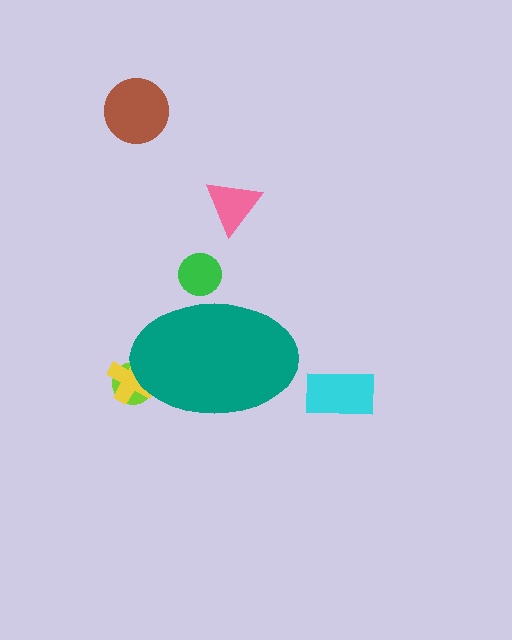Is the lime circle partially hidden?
Yes, the lime circle is partially hidden behind the teal ellipse.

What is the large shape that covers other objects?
A teal ellipse.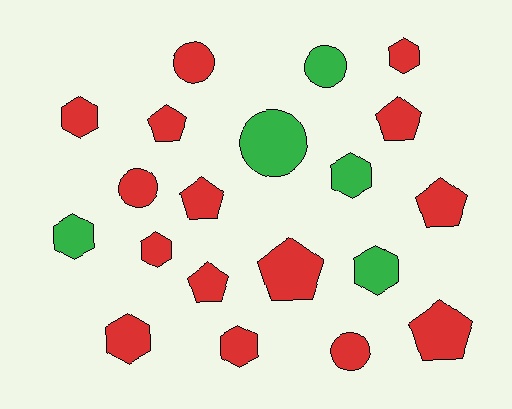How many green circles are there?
There are 2 green circles.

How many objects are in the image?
There are 20 objects.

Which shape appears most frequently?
Hexagon, with 8 objects.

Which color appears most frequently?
Red, with 15 objects.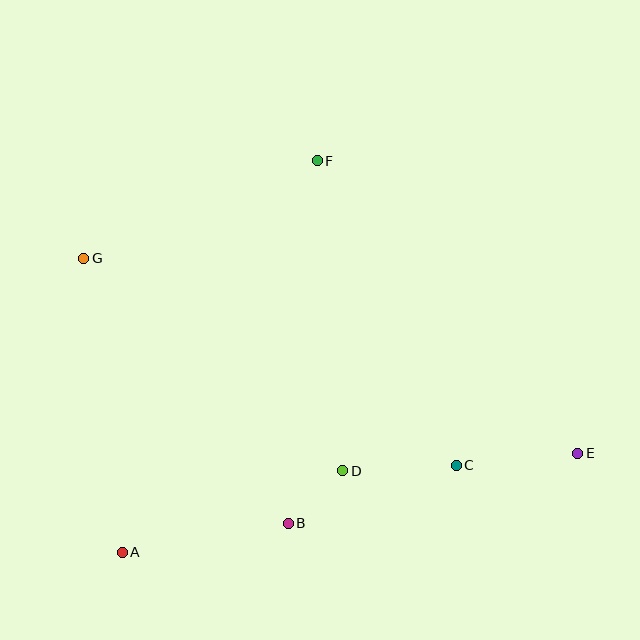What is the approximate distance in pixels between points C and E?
The distance between C and E is approximately 122 pixels.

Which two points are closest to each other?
Points B and D are closest to each other.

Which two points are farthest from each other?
Points E and G are farthest from each other.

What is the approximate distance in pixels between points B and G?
The distance between B and G is approximately 335 pixels.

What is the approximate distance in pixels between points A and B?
The distance between A and B is approximately 169 pixels.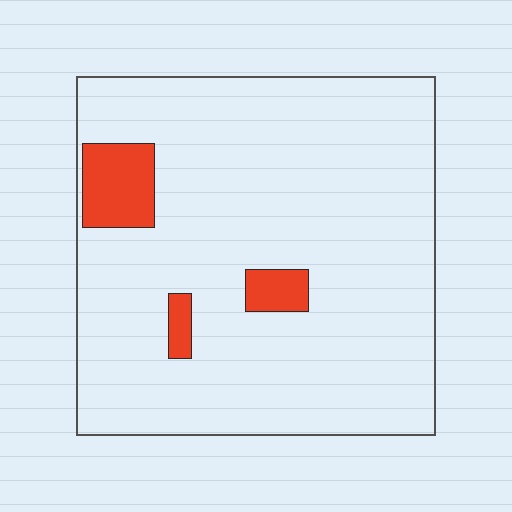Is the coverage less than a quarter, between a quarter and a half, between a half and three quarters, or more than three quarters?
Less than a quarter.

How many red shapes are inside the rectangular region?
3.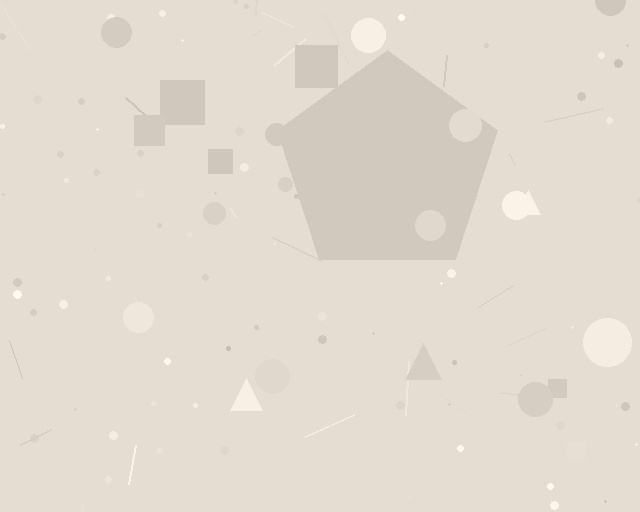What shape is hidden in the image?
A pentagon is hidden in the image.